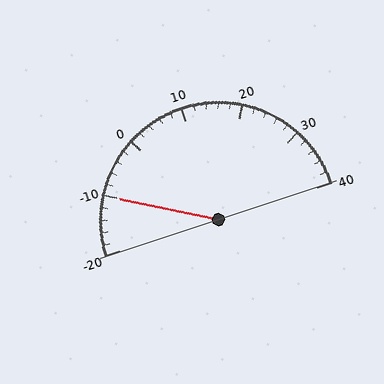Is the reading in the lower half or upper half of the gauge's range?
The reading is in the lower half of the range (-20 to 40).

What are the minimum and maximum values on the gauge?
The gauge ranges from -20 to 40.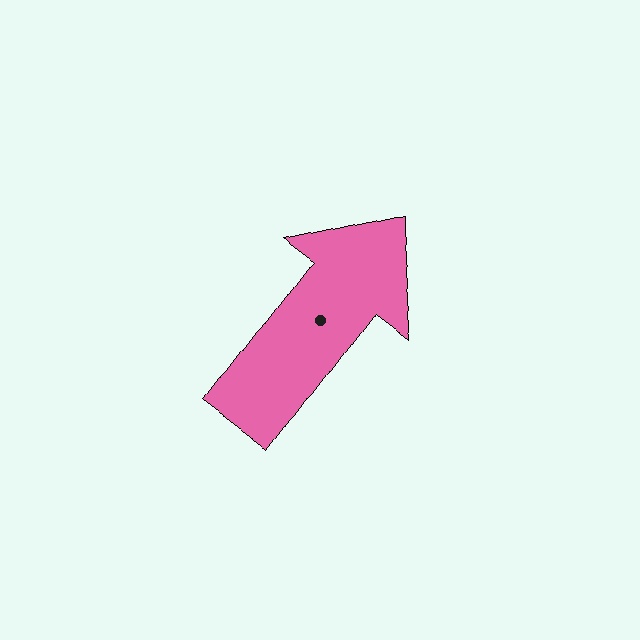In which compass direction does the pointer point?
Northeast.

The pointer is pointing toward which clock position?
Roughly 1 o'clock.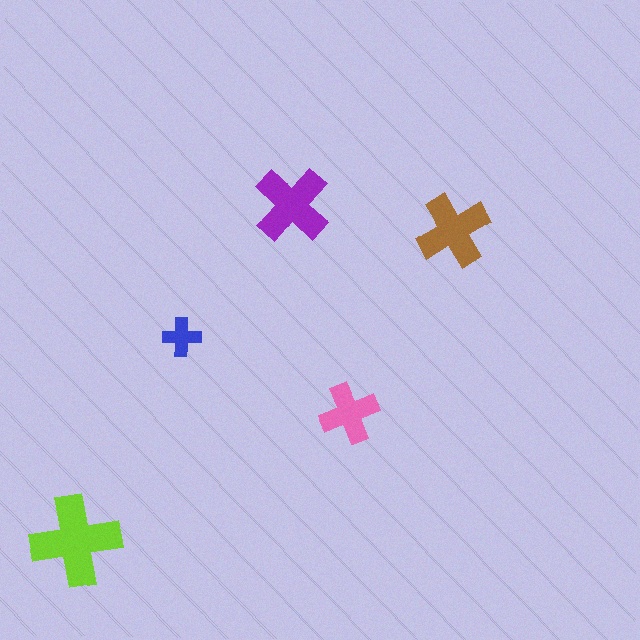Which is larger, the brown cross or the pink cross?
The brown one.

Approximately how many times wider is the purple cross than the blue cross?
About 2 times wider.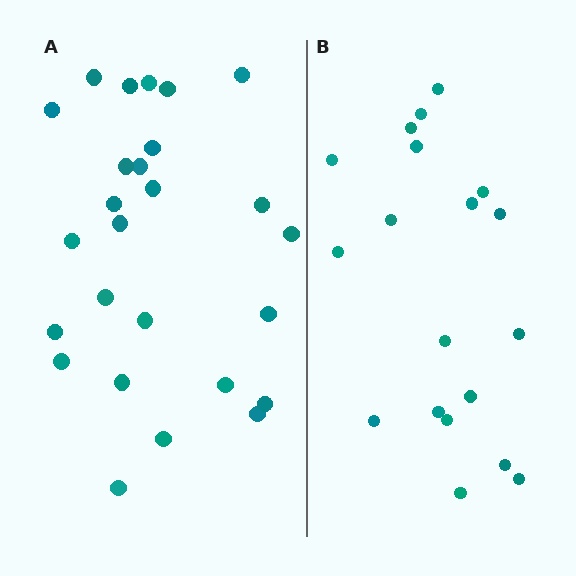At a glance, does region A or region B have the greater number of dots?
Region A (the left region) has more dots.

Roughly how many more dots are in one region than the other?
Region A has roughly 8 or so more dots than region B.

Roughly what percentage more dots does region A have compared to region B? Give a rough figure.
About 35% more.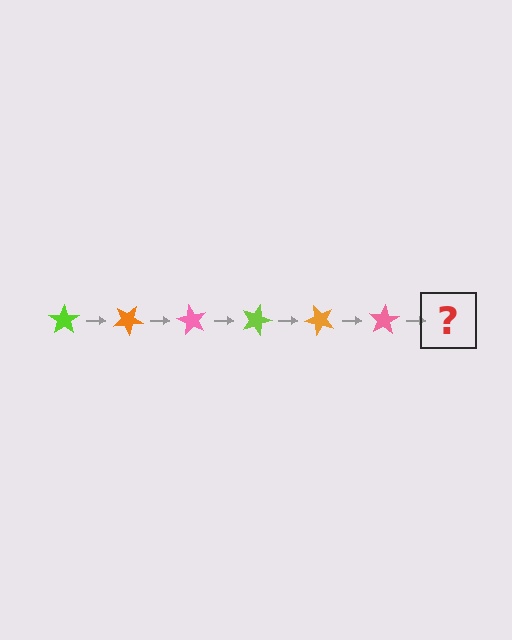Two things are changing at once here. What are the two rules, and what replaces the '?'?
The two rules are that it rotates 30 degrees each step and the color cycles through lime, orange, and pink. The '?' should be a lime star, rotated 180 degrees from the start.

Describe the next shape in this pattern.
It should be a lime star, rotated 180 degrees from the start.